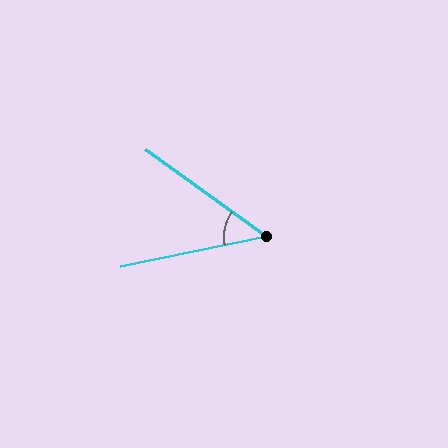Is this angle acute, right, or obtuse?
It is acute.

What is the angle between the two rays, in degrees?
Approximately 47 degrees.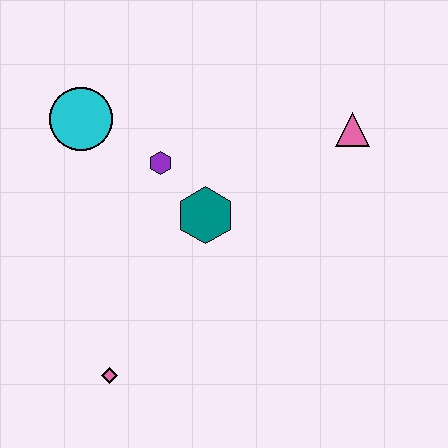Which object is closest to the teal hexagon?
The purple hexagon is closest to the teal hexagon.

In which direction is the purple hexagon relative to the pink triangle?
The purple hexagon is to the left of the pink triangle.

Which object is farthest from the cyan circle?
The pink triangle is farthest from the cyan circle.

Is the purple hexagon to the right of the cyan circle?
Yes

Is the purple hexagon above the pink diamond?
Yes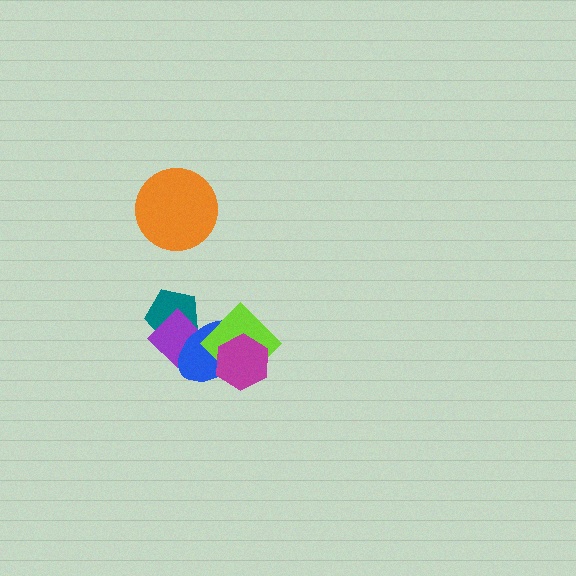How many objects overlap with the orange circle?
0 objects overlap with the orange circle.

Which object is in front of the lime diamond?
The magenta hexagon is in front of the lime diamond.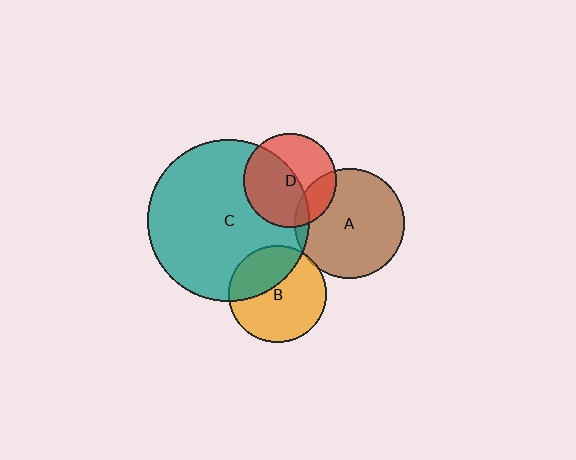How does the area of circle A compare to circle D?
Approximately 1.4 times.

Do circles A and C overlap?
Yes.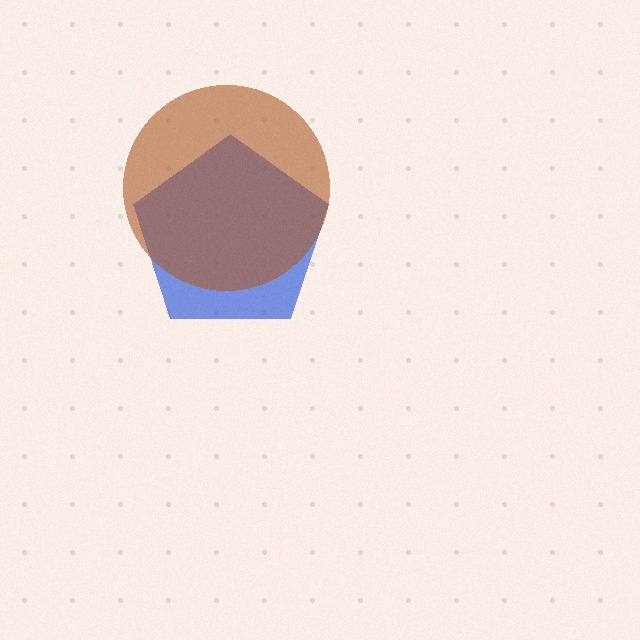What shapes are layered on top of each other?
The layered shapes are: a blue pentagon, a brown circle.